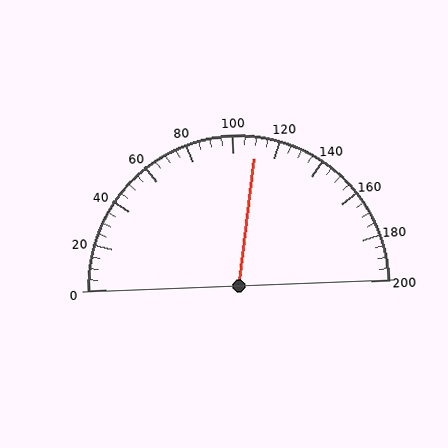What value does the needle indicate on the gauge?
The needle indicates approximately 110.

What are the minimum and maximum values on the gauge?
The gauge ranges from 0 to 200.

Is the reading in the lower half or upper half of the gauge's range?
The reading is in the upper half of the range (0 to 200).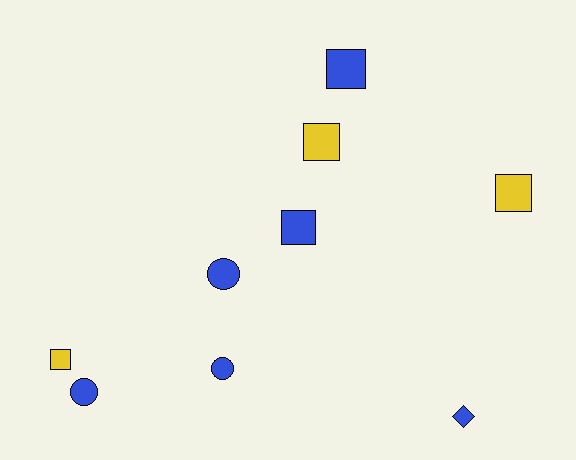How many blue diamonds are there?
There is 1 blue diamond.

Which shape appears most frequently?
Square, with 5 objects.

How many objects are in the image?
There are 9 objects.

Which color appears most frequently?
Blue, with 6 objects.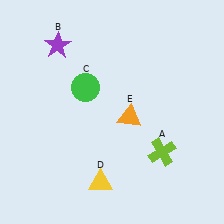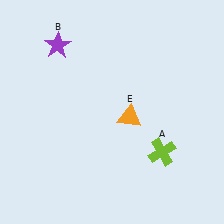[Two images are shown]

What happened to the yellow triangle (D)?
The yellow triangle (D) was removed in Image 2. It was in the bottom-left area of Image 1.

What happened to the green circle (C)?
The green circle (C) was removed in Image 2. It was in the top-left area of Image 1.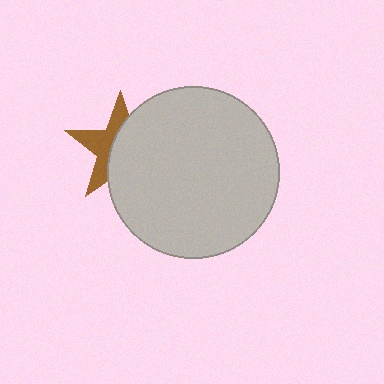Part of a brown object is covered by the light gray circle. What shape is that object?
It is a star.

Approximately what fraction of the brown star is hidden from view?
Roughly 57% of the brown star is hidden behind the light gray circle.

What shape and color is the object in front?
The object in front is a light gray circle.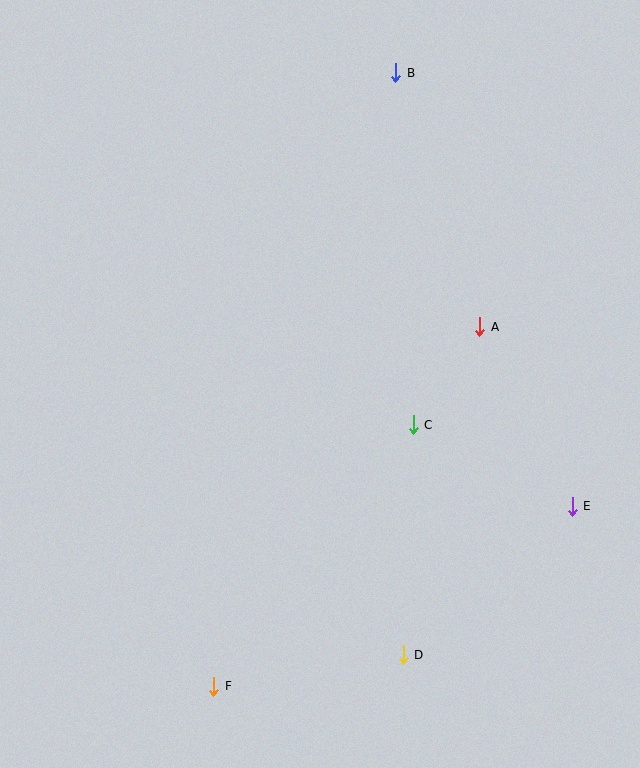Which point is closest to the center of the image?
Point C at (413, 425) is closest to the center.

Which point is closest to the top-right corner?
Point B is closest to the top-right corner.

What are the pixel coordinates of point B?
Point B is at (396, 73).